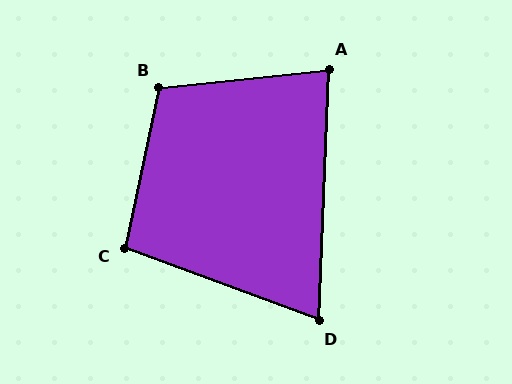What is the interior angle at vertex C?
Approximately 98 degrees (obtuse).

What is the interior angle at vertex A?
Approximately 82 degrees (acute).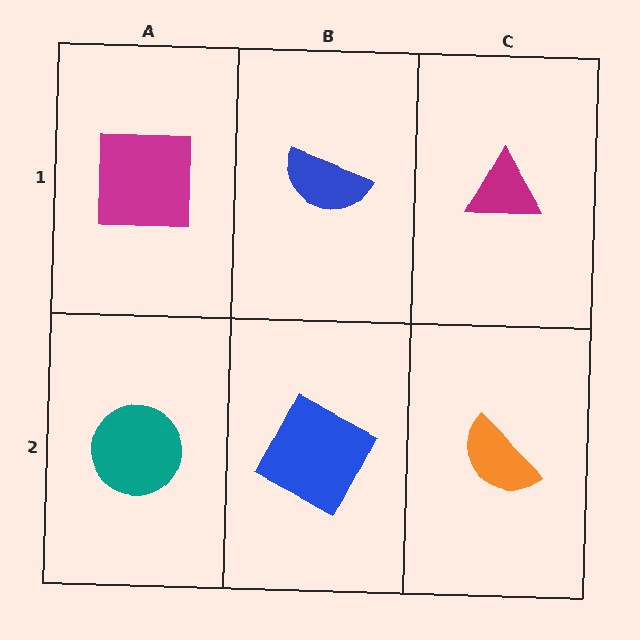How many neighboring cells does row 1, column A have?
2.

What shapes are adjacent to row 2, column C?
A magenta triangle (row 1, column C), a blue square (row 2, column B).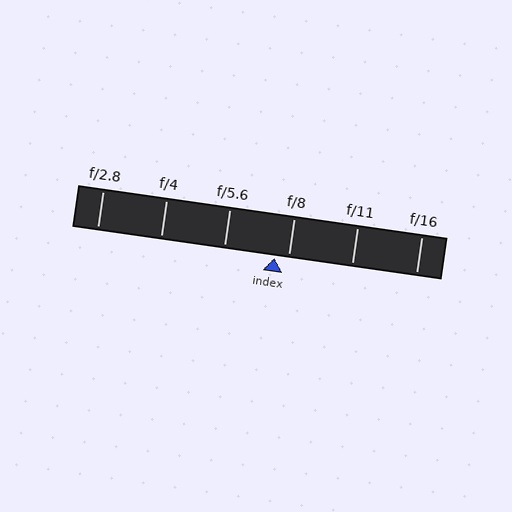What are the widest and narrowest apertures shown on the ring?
The widest aperture shown is f/2.8 and the narrowest is f/16.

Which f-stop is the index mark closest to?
The index mark is closest to f/8.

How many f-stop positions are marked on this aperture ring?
There are 6 f-stop positions marked.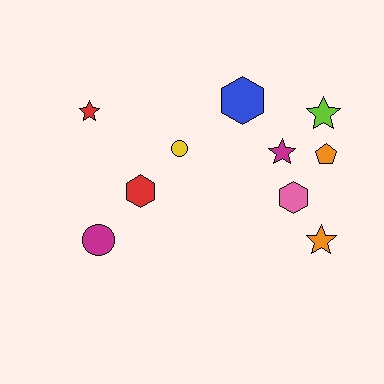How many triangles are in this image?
There are no triangles.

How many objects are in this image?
There are 10 objects.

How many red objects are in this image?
There are 2 red objects.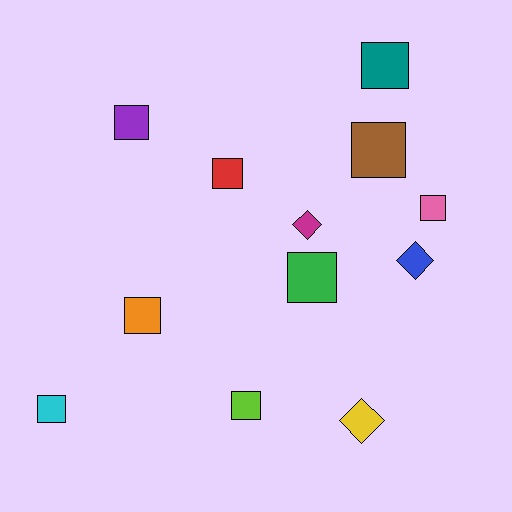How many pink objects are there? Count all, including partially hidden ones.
There is 1 pink object.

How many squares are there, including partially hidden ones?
There are 9 squares.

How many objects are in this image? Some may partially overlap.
There are 12 objects.